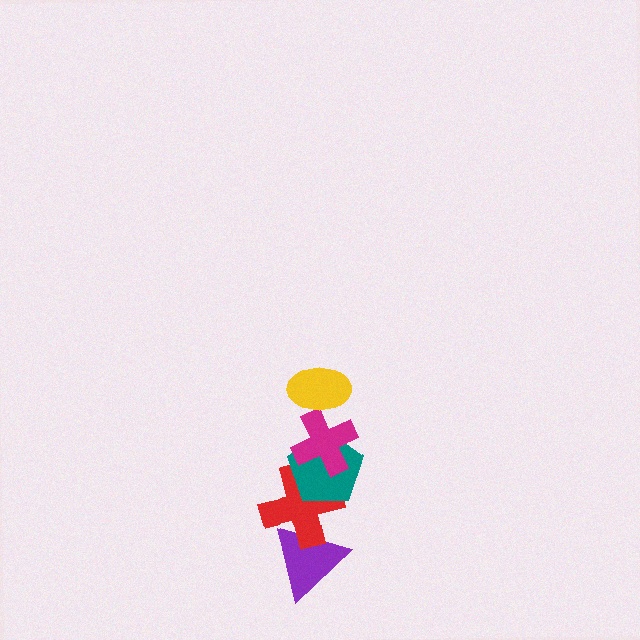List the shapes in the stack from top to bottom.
From top to bottom: the yellow ellipse, the magenta cross, the teal pentagon, the red cross, the purple triangle.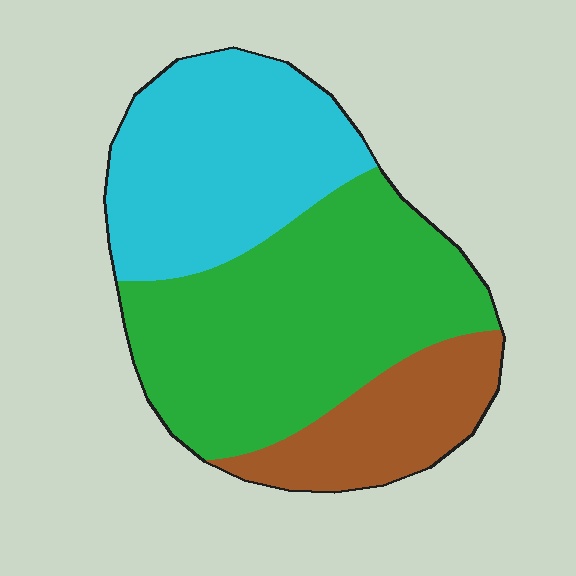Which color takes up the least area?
Brown, at roughly 20%.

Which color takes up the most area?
Green, at roughly 50%.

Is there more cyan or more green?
Green.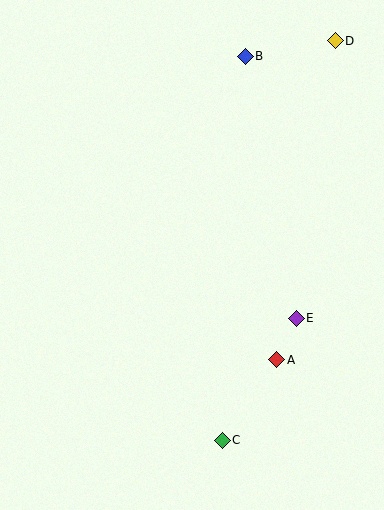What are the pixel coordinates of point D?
Point D is at (335, 41).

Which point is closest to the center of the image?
Point E at (296, 318) is closest to the center.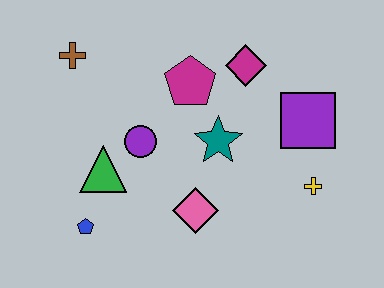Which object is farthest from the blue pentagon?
The purple square is farthest from the blue pentagon.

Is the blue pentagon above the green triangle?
No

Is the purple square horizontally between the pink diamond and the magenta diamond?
No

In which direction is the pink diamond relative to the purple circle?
The pink diamond is below the purple circle.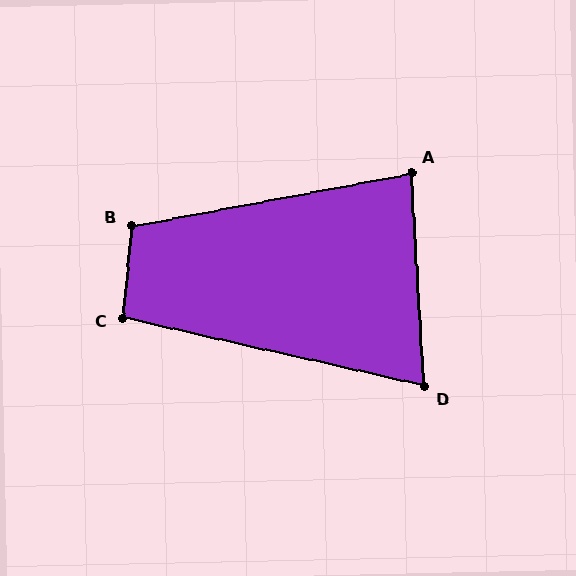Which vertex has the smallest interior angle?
D, at approximately 74 degrees.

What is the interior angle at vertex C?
Approximately 97 degrees (obtuse).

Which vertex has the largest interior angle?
B, at approximately 106 degrees.